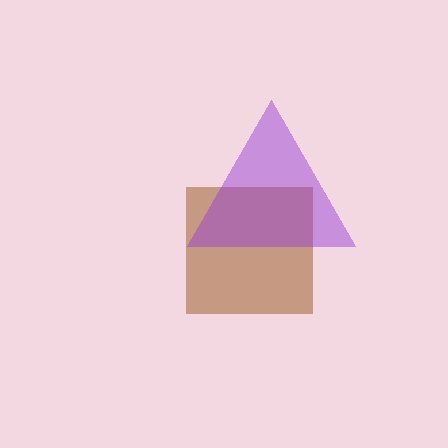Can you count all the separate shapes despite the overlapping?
Yes, there are 2 separate shapes.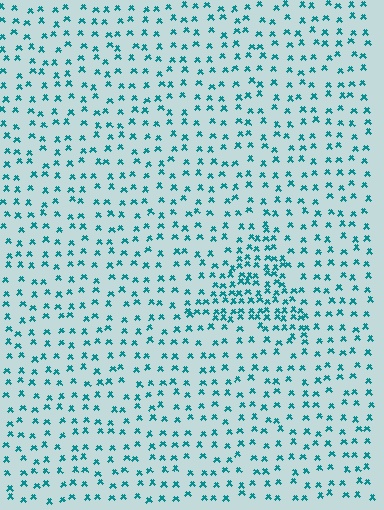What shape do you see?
I see a triangle.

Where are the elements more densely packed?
The elements are more densely packed inside the triangle boundary.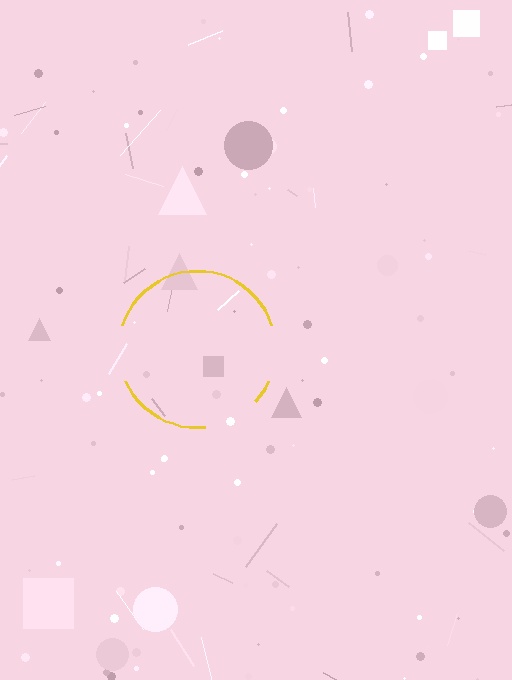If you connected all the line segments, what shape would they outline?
They would outline a circle.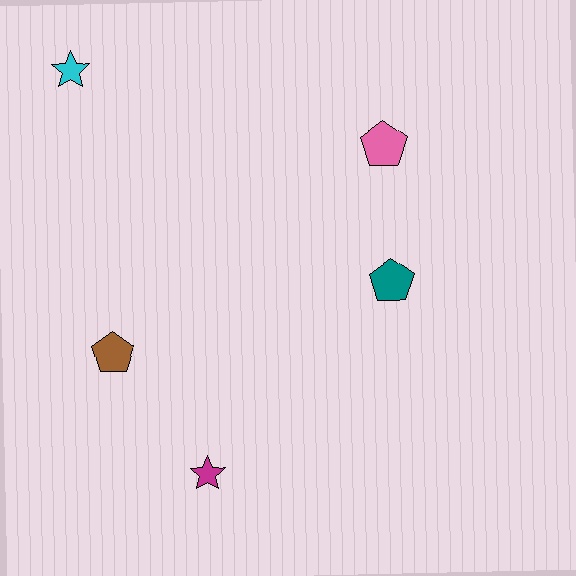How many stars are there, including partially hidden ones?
There are 2 stars.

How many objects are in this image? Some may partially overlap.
There are 5 objects.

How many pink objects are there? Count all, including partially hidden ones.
There is 1 pink object.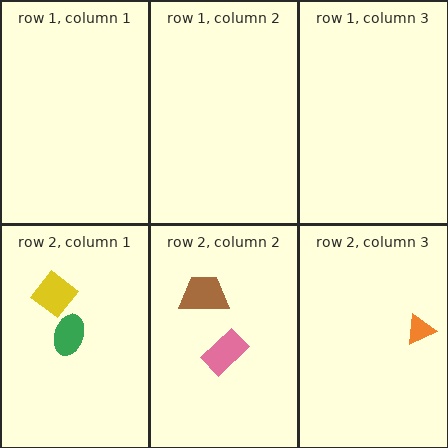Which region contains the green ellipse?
The row 2, column 1 region.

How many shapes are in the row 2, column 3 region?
1.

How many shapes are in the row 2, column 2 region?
2.